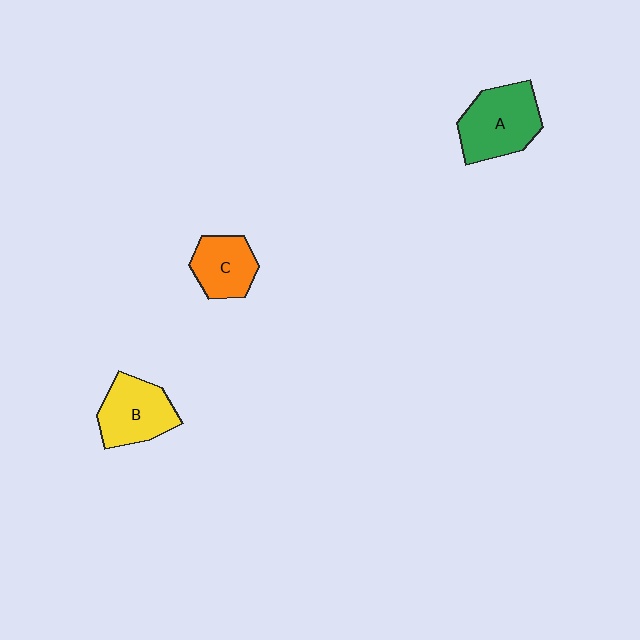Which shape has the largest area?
Shape A (green).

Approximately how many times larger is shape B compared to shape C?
Approximately 1.3 times.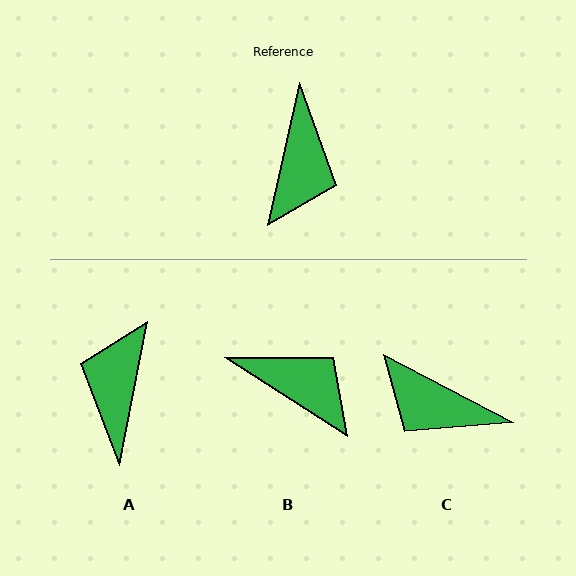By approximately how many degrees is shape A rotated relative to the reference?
Approximately 178 degrees clockwise.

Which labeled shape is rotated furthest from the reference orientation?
A, about 178 degrees away.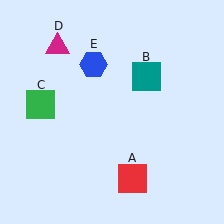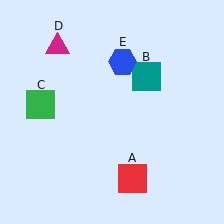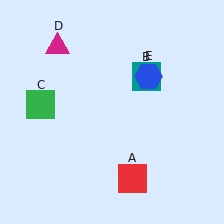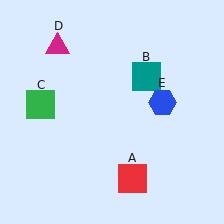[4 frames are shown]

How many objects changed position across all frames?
1 object changed position: blue hexagon (object E).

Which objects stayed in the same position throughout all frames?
Red square (object A) and teal square (object B) and green square (object C) and magenta triangle (object D) remained stationary.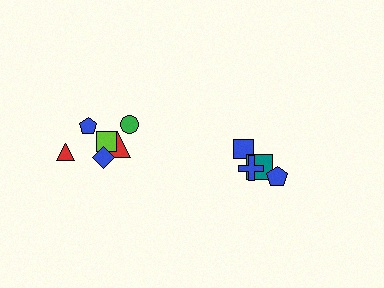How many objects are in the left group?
There are 6 objects.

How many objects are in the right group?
There are 4 objects.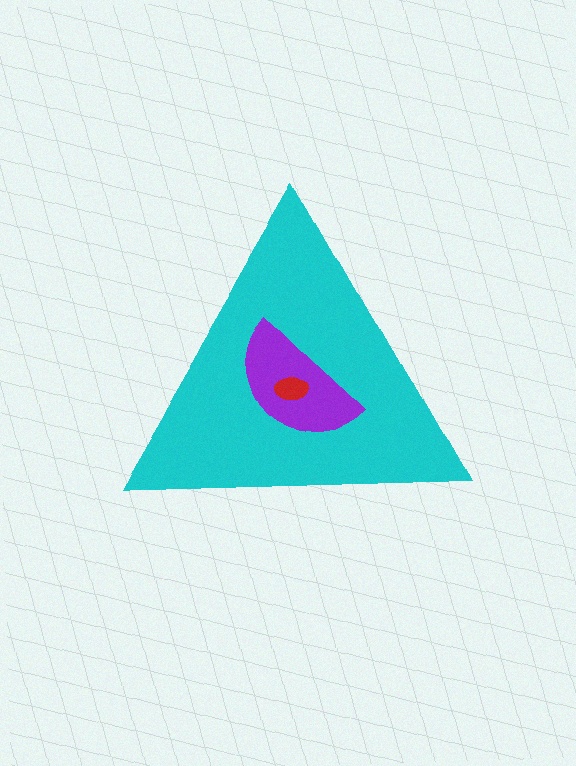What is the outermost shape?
The cyan triangle.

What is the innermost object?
The red ellipse.